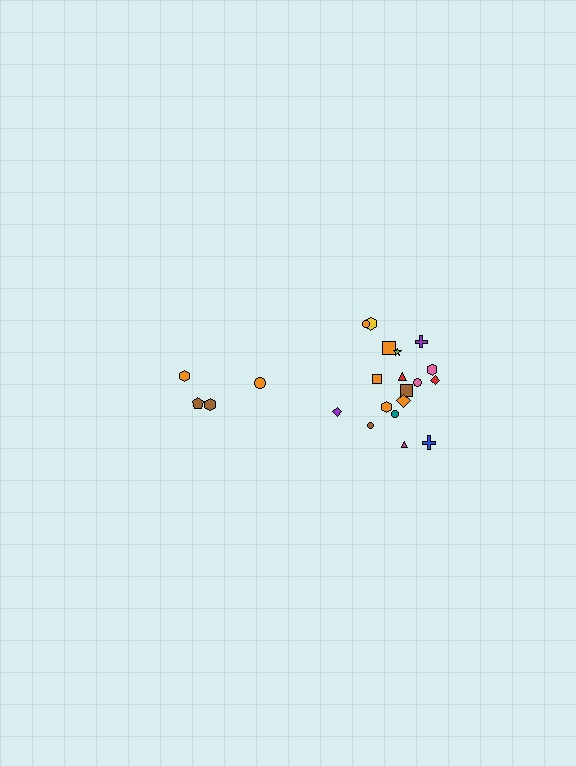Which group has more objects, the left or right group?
The right group.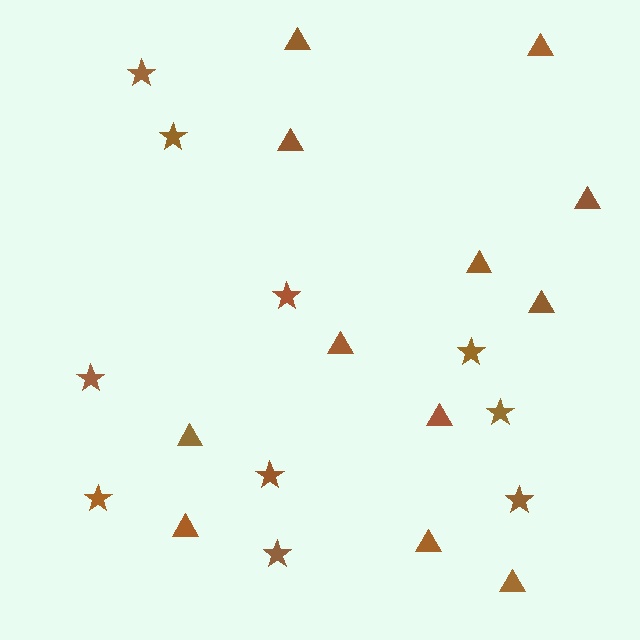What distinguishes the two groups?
There are 2 groups: one group of triangles (12) and one group of stars (10).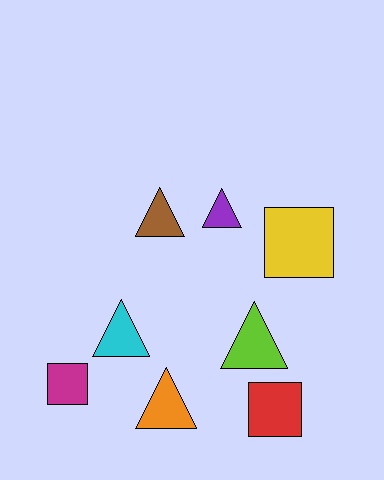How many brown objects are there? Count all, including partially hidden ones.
There is 1 brown object.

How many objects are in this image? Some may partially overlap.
There are 8 objects.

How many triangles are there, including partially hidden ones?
There are 5 triangles.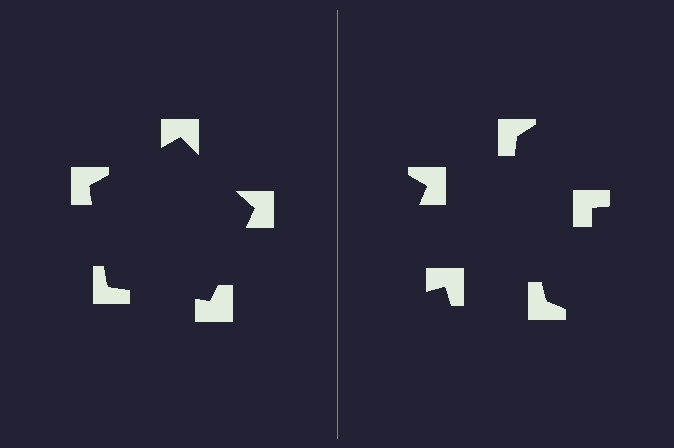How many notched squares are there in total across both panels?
10 — 5 on each side.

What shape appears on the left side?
An illusory pentagon.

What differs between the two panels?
The notched squares are positioned identically on both sides; only the wedge orientations differ. On the left they align to a pentagon; on the right they are misaligned.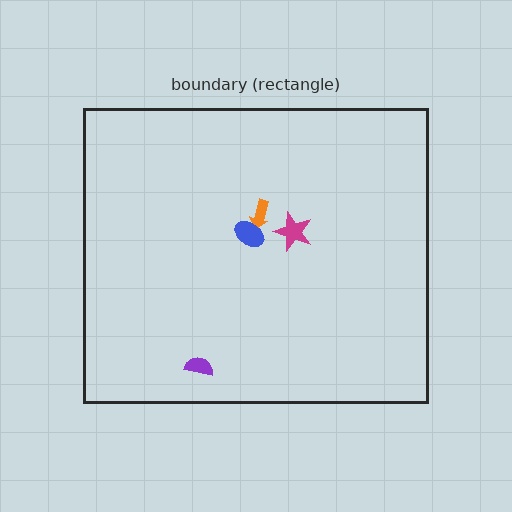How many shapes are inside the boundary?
4 inside, 0 outside.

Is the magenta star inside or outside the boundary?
Inside.